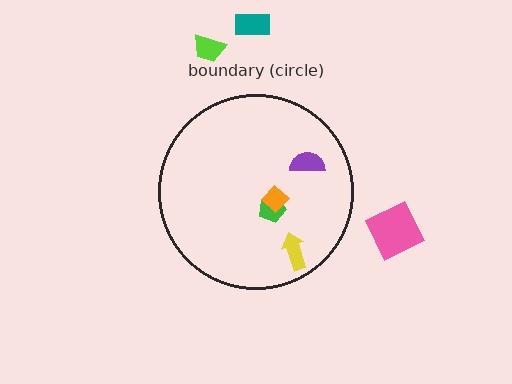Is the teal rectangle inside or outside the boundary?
Outside.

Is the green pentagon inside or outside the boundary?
Inside.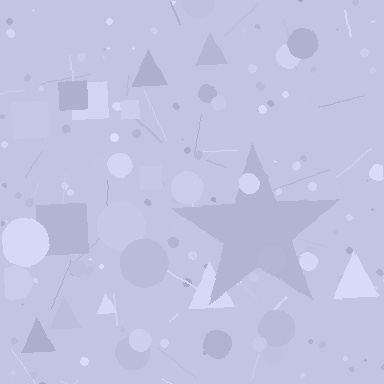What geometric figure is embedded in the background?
A star is embedded in the background.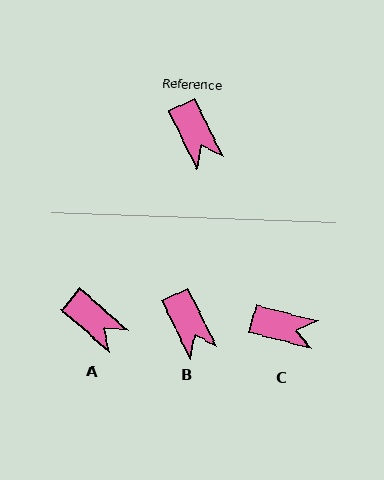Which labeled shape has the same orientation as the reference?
B.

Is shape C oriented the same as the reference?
No, it is off by about 49 degrees.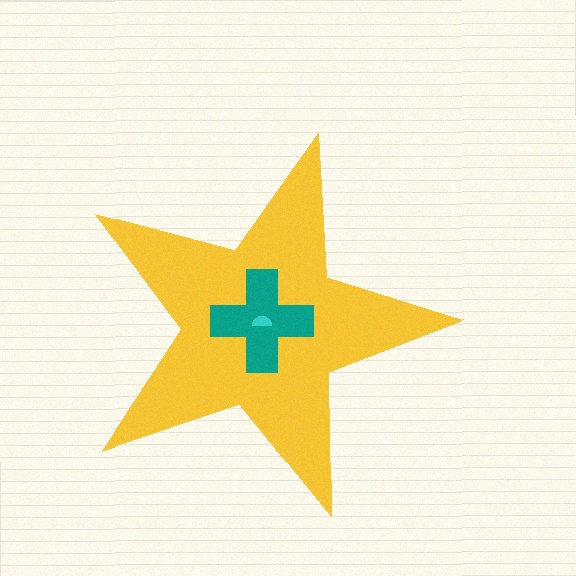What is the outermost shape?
The yellow star.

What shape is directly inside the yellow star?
The teal cross.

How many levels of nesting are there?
3.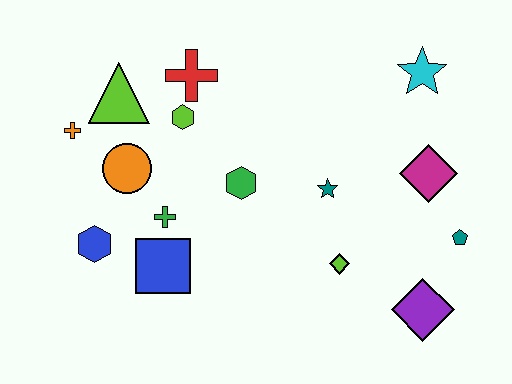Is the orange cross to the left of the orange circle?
Yes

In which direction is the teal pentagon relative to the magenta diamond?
The teal pentagon is below the magenta diamond.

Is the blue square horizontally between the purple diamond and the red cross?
No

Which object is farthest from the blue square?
The cyan star is farthest from the blue square.